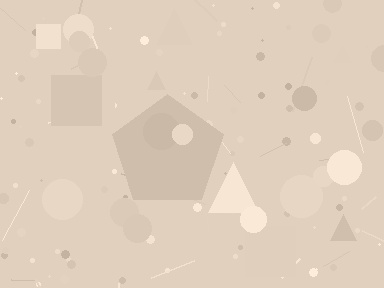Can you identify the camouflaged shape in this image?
The camouflaged shape is a pentagon.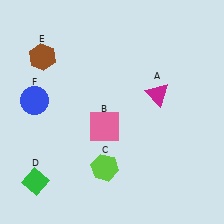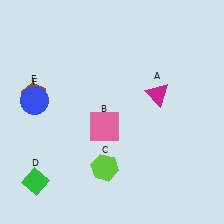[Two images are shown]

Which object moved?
The brown hexagon (E) moved down.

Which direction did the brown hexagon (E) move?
The brown hexagon (E) moved down.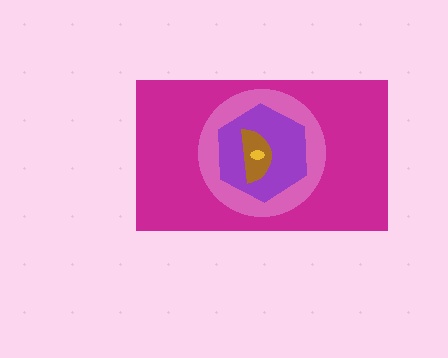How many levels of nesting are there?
5.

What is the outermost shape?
The magenta rectangle.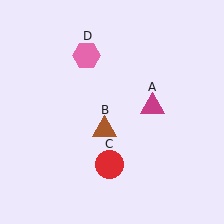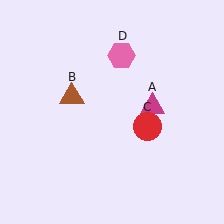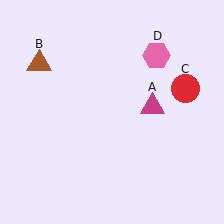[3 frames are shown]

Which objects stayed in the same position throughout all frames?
Magenta triangle (object A) remained stationary.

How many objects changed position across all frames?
3 objects changed position: brown triangle (object B), red circle (object C), pink hexagon (object D).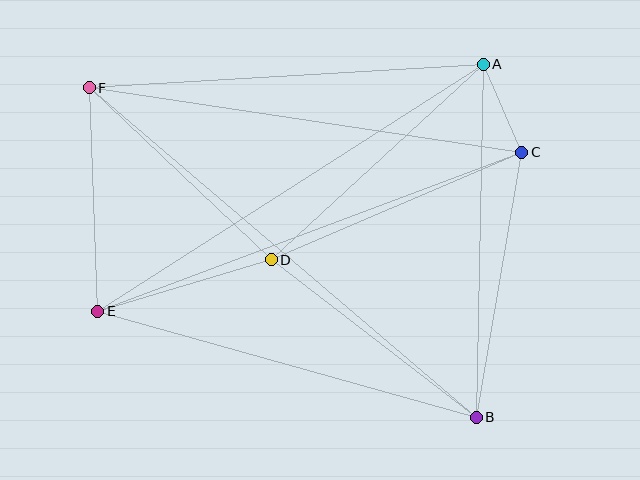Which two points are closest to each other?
Points A and C are closest to each other.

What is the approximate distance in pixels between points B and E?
The distance between B and E is approximately 393 pixels.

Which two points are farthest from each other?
Points B and F are farthest from each other.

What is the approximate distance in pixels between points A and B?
The distance between A and B is approximately 353 pixels.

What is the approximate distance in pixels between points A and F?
The distance between A and F is approximately 395 pixels.